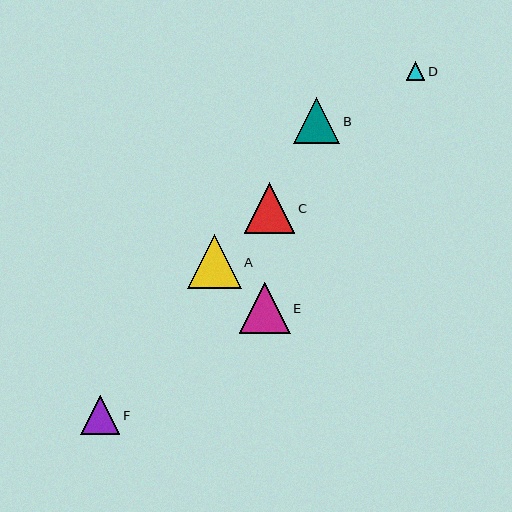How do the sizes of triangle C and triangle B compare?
Triangle C and triangle B are approximately the same size.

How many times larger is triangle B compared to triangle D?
Triangle B is approximately 2.5 times the size of triangle D.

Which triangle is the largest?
Triangle A is the largest with a size of approximately 54 pixels.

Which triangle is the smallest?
Triangle D is the smallest with a size of approximately 19 pixels.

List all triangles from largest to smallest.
From largest to smallest: A, E, C, B, F, D.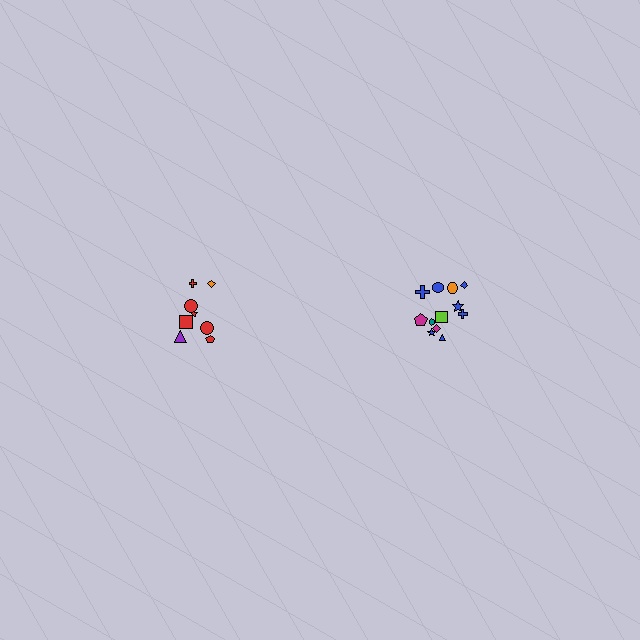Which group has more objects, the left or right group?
The right group.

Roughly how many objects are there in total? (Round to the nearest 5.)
Roughly 20 objects in total.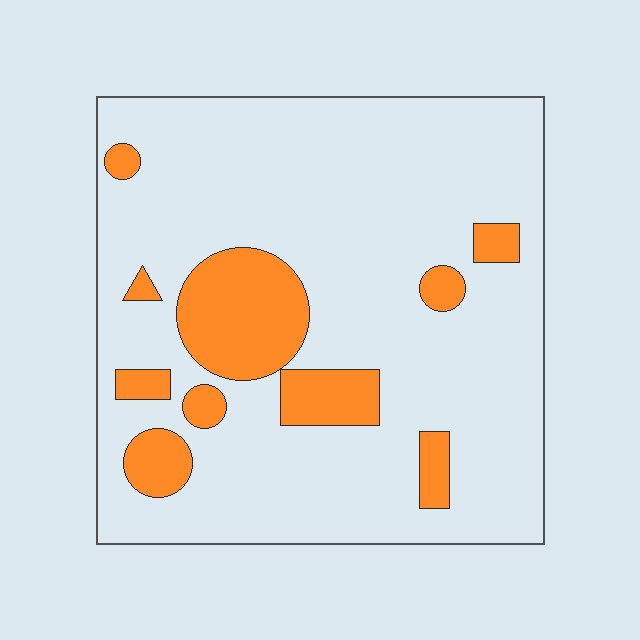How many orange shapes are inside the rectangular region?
10.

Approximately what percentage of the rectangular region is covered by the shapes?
Approximately 15%.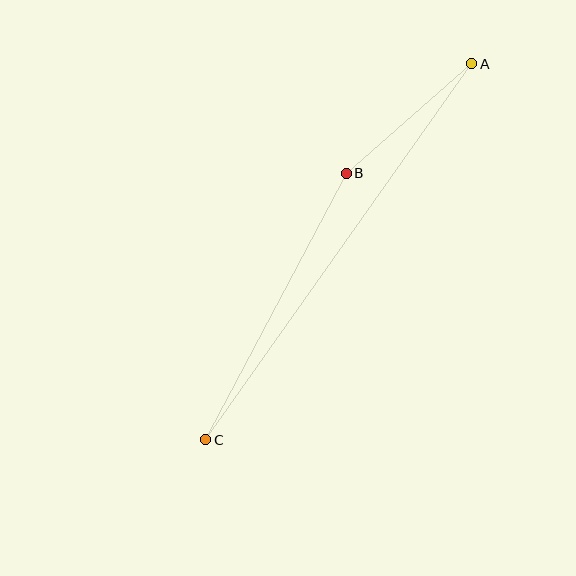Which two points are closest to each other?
Points A and B are closest to each other.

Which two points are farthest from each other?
Points A and C are farthest from each other.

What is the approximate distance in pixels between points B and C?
The distance between B and C is approximately 301 pixels.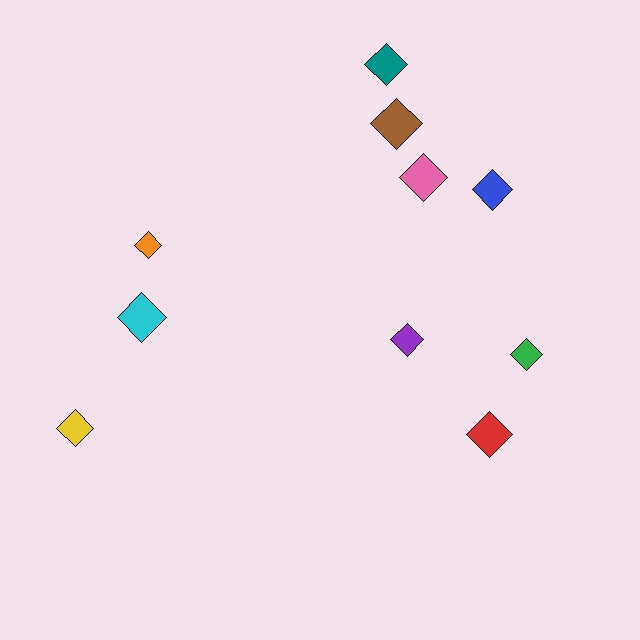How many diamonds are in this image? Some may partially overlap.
There are 10 diamonds.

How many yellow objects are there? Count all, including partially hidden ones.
There is 1 yellow object.